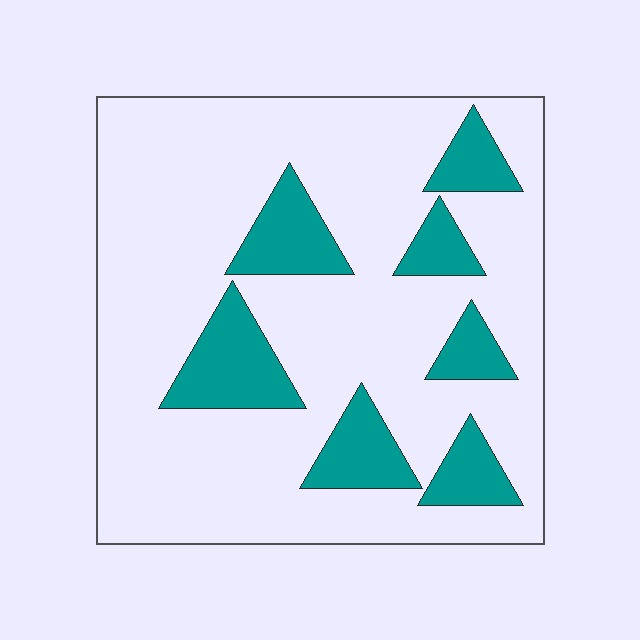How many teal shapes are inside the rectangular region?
7.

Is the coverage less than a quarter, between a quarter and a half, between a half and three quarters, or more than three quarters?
Less than a quarter.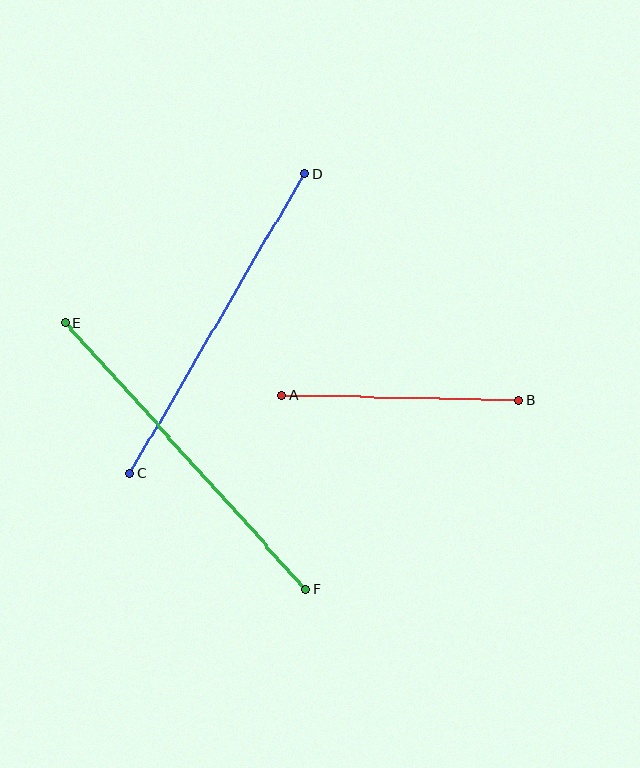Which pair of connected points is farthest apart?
Points E and F are farthest apart.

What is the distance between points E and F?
The distance is approximately 359 pixels.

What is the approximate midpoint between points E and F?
The midpoint is at approximately (185, 456) pixels.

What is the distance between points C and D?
The distance is approximately 347 pixels.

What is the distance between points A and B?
The distance is approximately 237 pixels.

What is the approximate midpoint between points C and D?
The midpoint is at approximately (217, 324) pixels.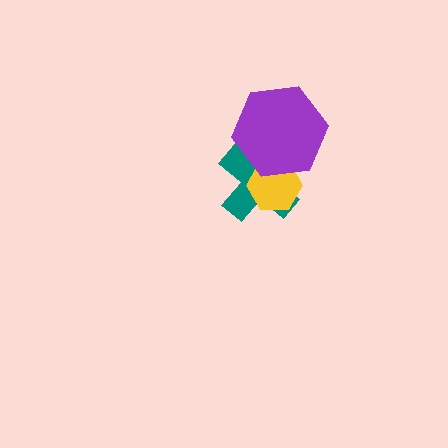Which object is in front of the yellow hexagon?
The purple hexagon is in front of the yellow hexagon.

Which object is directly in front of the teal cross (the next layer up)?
The yellow hexagon is directly in front of the teal cross.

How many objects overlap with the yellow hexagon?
2 objects overlap with the yellow hexagon.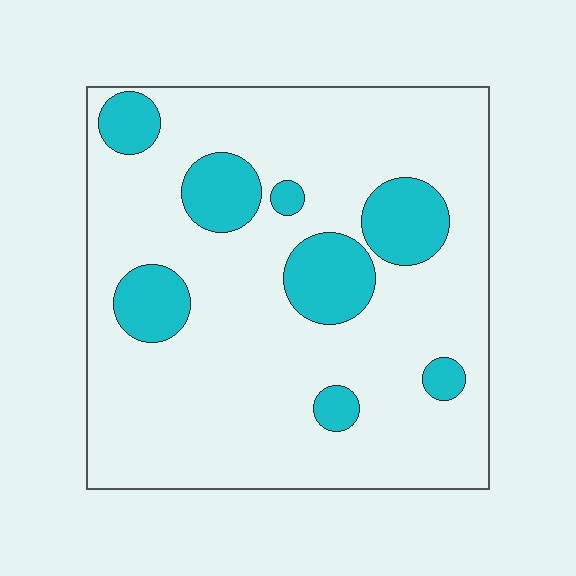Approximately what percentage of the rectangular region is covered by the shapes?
Approximately 20%.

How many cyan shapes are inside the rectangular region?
8.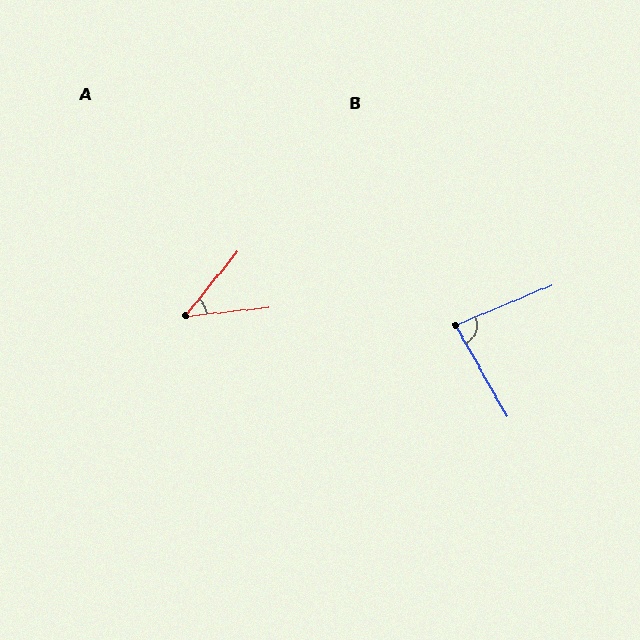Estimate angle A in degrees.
Approximately 45 degrees.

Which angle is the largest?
B, at approximately 83 degrees.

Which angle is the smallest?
A, at approximately 45 degrees.